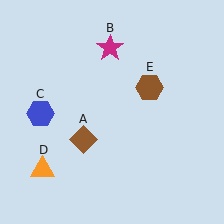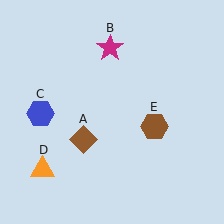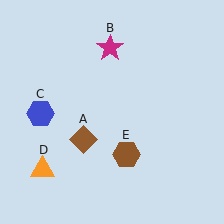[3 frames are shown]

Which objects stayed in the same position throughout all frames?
Brown diamond (object A) and magenta star (object B) and blue hexagon (object C) and orange triangle (object D) remained stationary.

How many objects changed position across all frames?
1 object changed position: brown hexagon (object E).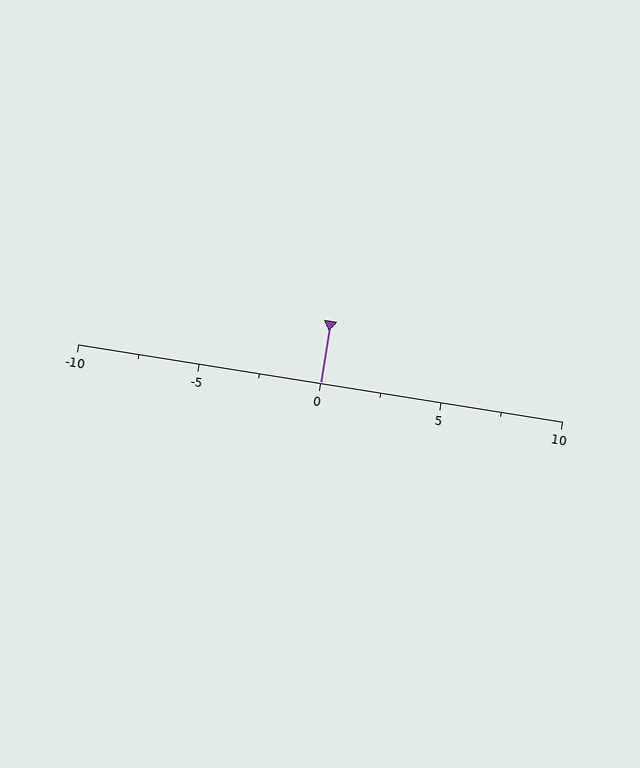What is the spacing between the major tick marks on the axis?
The major ticks are spaced 5 apart.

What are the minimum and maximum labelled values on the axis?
The axis runs from -10 to 10.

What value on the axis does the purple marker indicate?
The marker indicates approximately 0.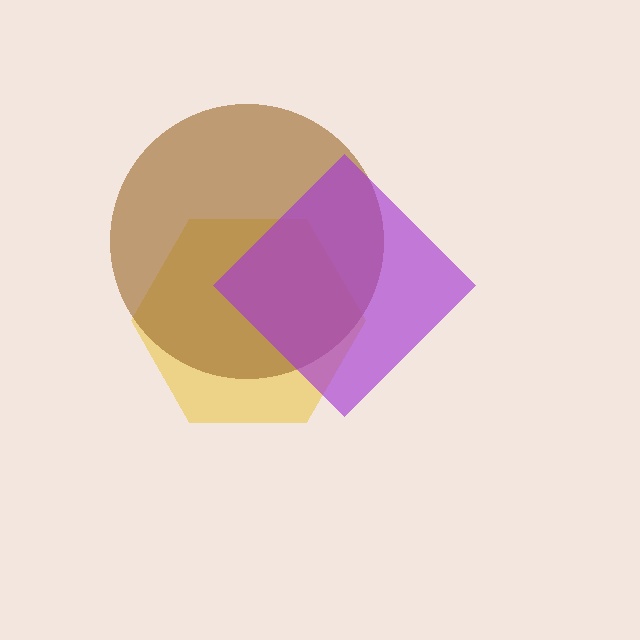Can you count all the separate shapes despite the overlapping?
Yes, there are 3 separate shapes.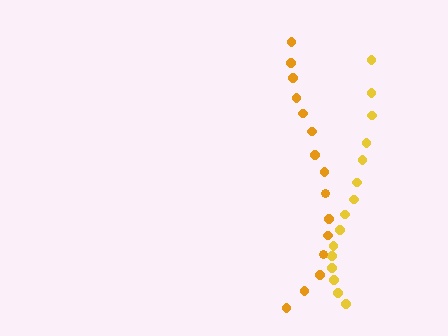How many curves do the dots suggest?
There are 2 distinct paths.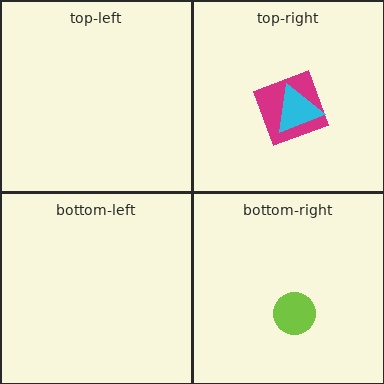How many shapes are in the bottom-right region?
1.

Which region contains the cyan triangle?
The top-right region.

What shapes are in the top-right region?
The magenta square, the cyan triangle.